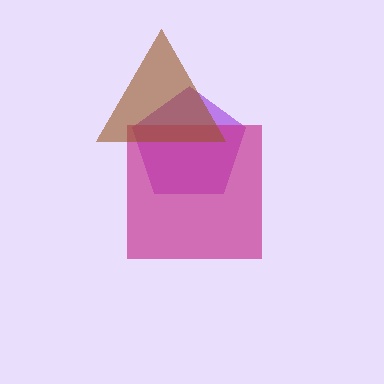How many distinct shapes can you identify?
There are 3 distinct shapes: a purple pentagon, a magenta square, a brown triangle.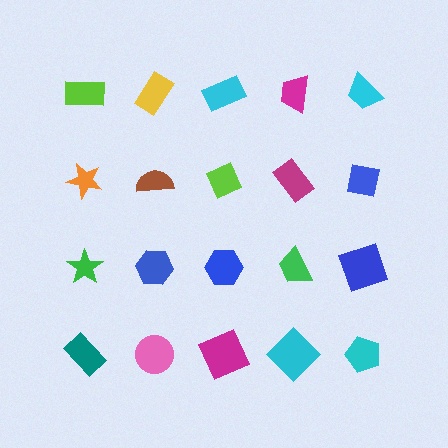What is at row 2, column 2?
A brown semicircle.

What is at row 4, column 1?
A teal rectangle.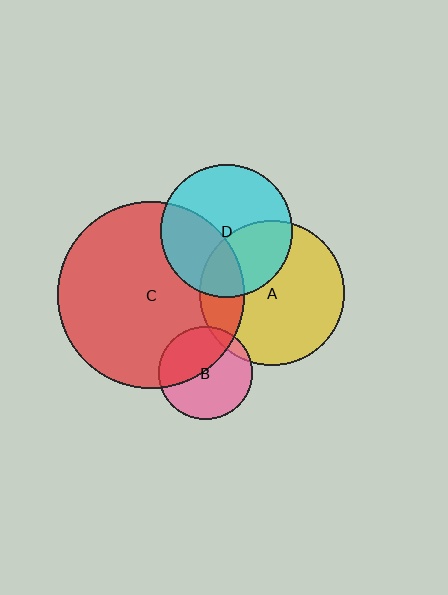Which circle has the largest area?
Circle C (red).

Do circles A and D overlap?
Yes.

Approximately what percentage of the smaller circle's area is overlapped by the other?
Approximately 35%.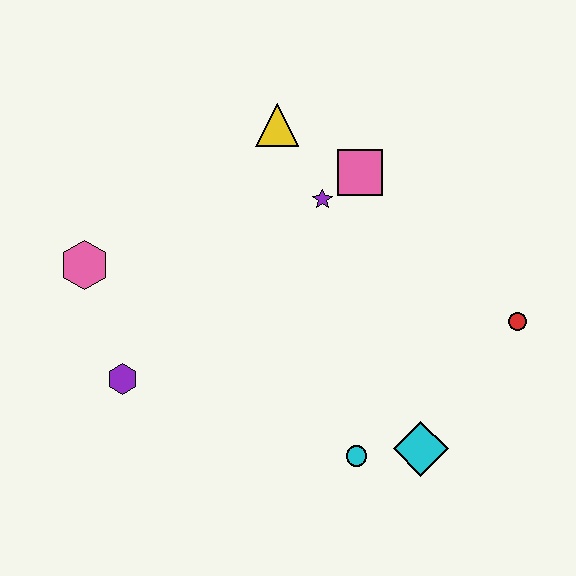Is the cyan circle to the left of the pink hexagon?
No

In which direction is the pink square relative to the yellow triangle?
The pink square is to the right of the yellow triangle.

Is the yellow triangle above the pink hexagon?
Yes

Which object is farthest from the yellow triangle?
The cyan diamond is farthest from the yellow triangle.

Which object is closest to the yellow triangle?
The purple star is closest to the yellow triangle.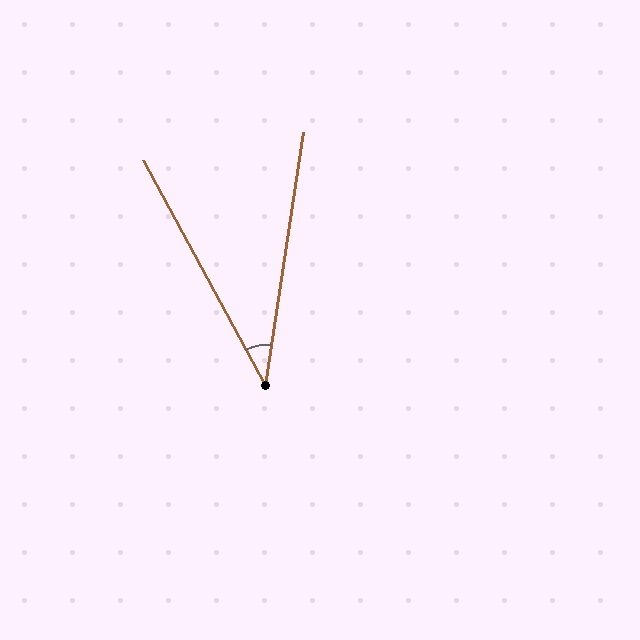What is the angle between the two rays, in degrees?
Approximately 37 degrees.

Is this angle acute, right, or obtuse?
It is acute.